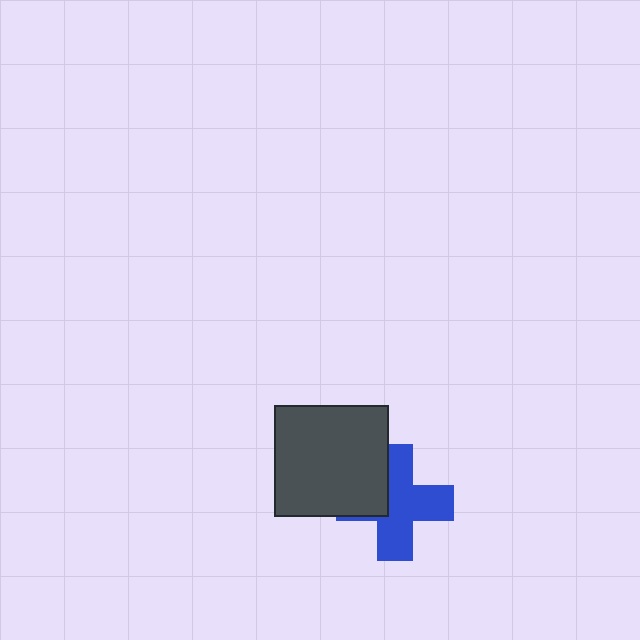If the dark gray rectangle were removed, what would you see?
You would see the complete blue cross.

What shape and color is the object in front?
The object in front is a dark gray rectangle.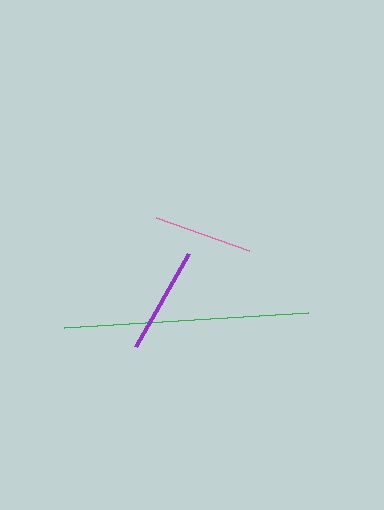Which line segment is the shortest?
The pink line is the shortest at approximately 99 pixels.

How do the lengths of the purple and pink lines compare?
The purple and pink lines are approximately the same length.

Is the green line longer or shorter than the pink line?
The green line is longer than the pink line.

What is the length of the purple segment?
The purple segment is approximately 107 pixels long.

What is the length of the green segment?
The green segment is approximately 245 pixels long.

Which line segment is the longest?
The green line is the longest at approximately 245 pixels.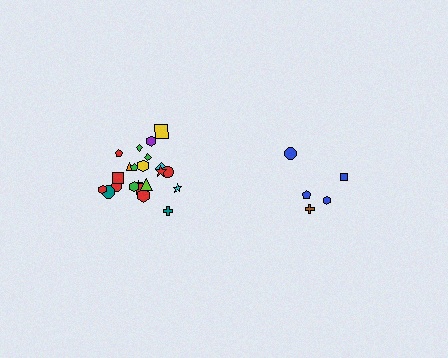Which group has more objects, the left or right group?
The left group.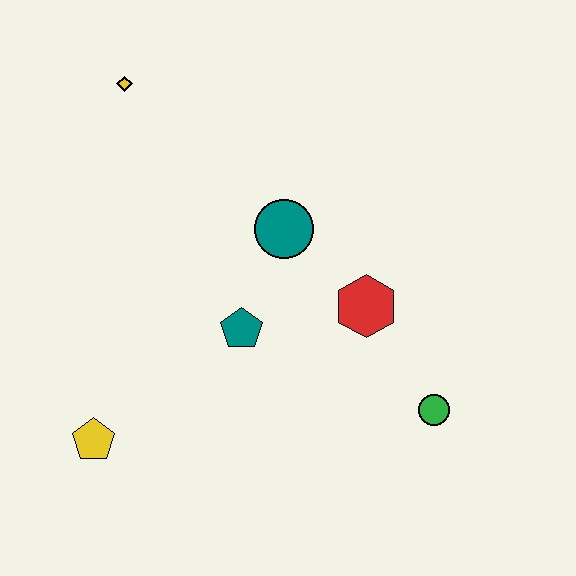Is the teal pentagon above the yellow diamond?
No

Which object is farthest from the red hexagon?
The yellow diamond is farthest from the red hexagon.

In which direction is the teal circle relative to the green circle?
The teal circle is above the green circle.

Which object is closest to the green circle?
The red hexagon is closest to the green circle.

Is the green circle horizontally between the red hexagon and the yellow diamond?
No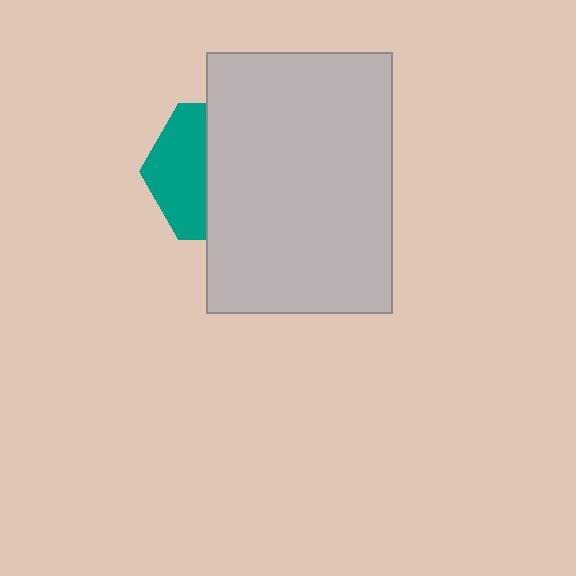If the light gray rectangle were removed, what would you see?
You would see the complete teal hexagon.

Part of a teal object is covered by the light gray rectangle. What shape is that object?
It is a hexagon.